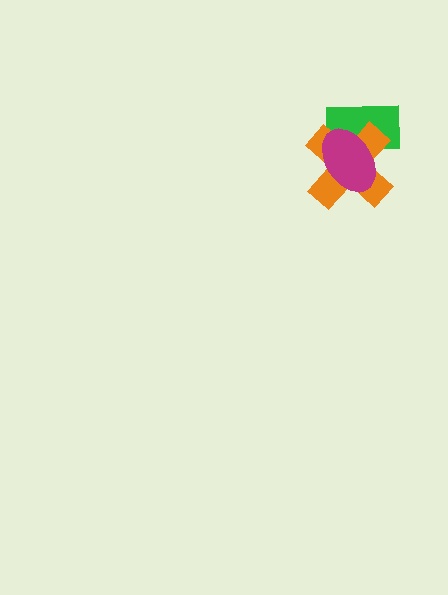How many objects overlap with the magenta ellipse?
2 objects overlap with the magenta ellipse.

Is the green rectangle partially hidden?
Yes, it is partially covered by another shape.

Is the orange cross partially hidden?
Yes, it is partially covered by another shape.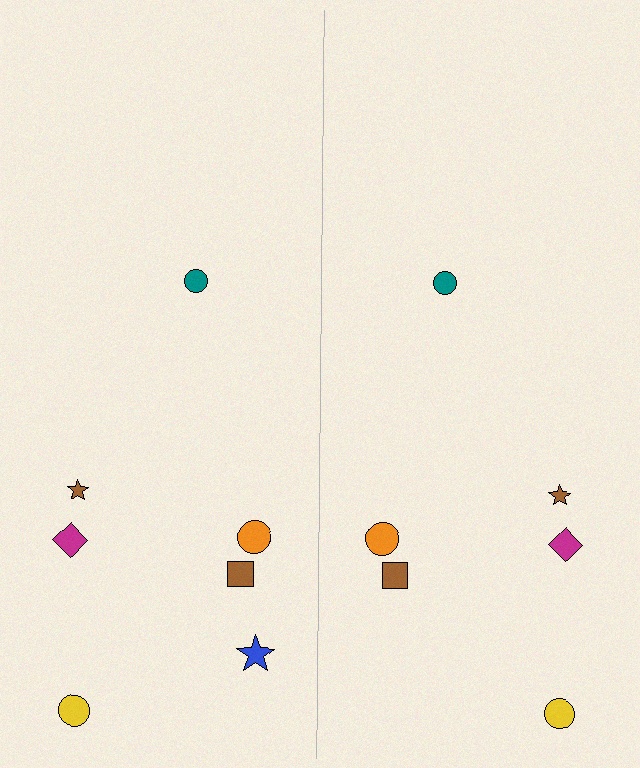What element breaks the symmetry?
A blue star is missing from the right side.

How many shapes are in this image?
There are 13 shapes in this image.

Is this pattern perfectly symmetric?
No, the pattern is not perfectly symmetric. A blue star is missing from the right side.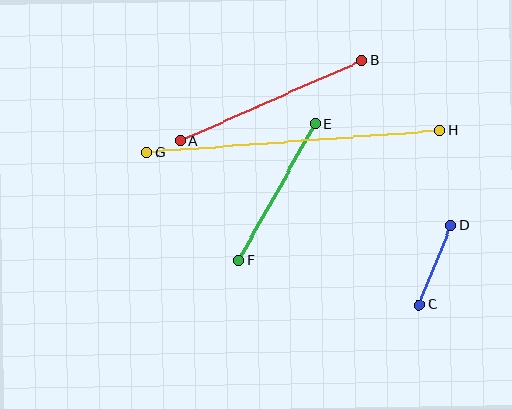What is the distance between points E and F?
The distance is approximately 156 pixels.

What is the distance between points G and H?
The distance is approximately 294 pixels.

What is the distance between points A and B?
The distance is approximately 198 pixels.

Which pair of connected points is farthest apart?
Points G and H are farthest apart.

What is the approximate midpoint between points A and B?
The midpoint is at approximately (271, 101) pixels.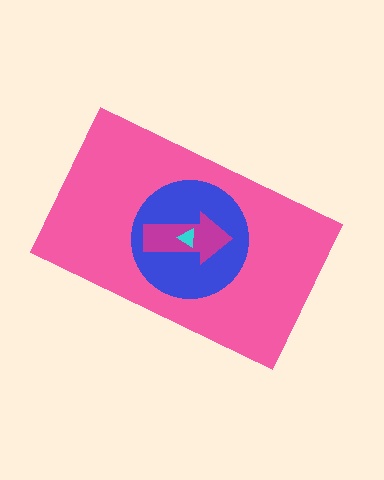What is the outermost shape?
The pink rectangle.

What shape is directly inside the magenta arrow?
The cyan triangle.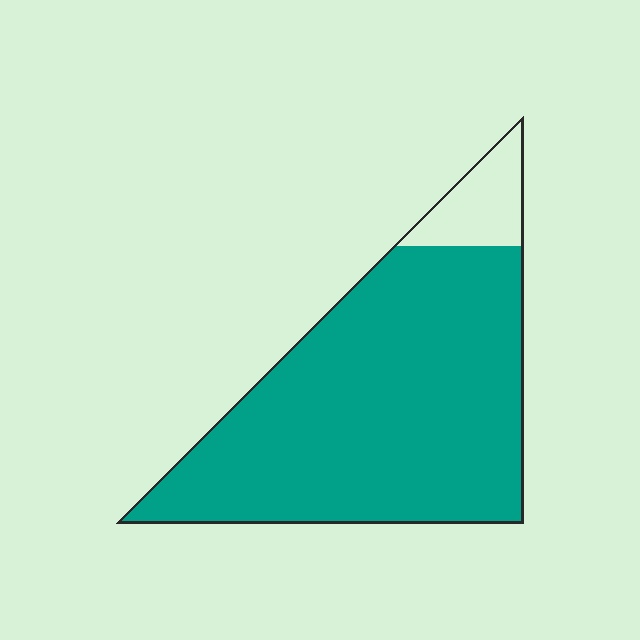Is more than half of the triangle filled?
Yes.